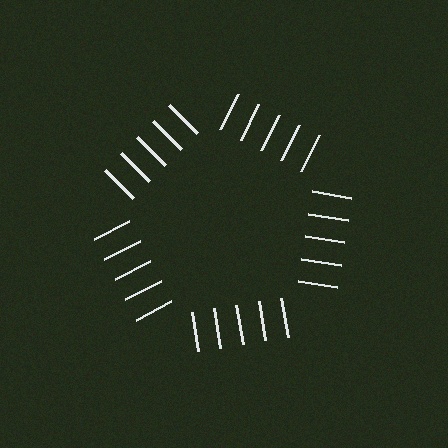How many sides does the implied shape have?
5 sides — the line-ends trace a pentagon.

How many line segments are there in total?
25 — 5 along each of the 5 edges.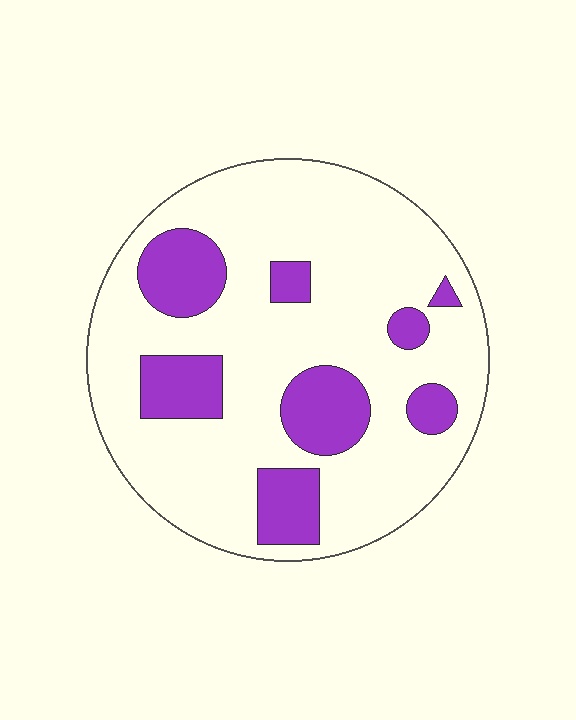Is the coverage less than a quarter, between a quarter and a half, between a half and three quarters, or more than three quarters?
Less than a quarter.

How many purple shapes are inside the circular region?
8.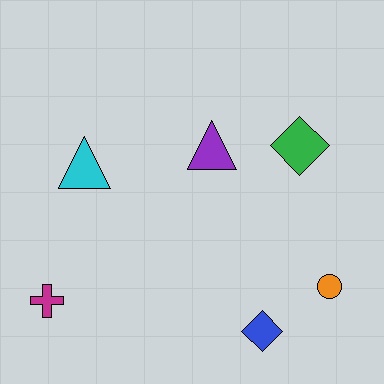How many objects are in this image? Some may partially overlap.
There are 6 objects.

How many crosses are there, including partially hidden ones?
There is 1 cross.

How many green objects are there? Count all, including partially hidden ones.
There is 1 green object.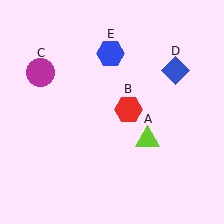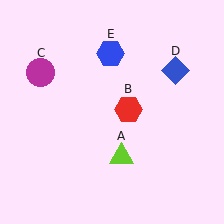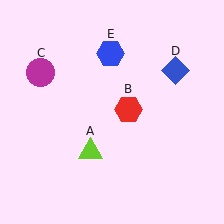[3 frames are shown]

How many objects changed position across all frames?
1 object changed position: lime triangle (object A).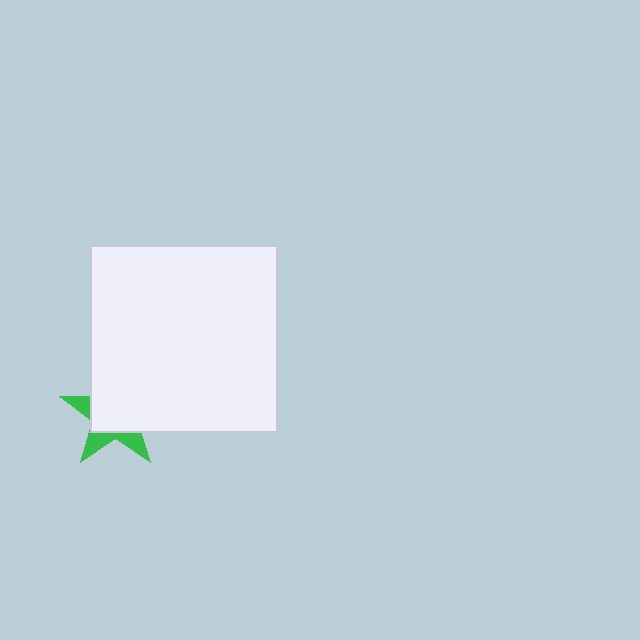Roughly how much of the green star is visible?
A small part of it is visible (roughly 32%).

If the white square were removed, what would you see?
You would see the complete green star.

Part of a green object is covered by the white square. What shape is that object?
It is a star.